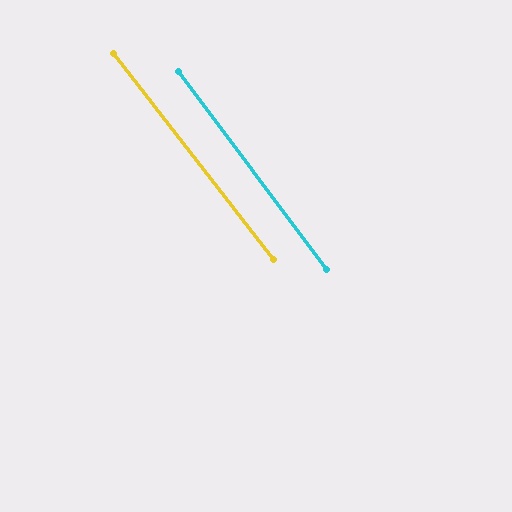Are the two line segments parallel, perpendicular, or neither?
Parallel — their directions differ by only 1.3°.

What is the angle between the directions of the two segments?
Approximately 1 degree.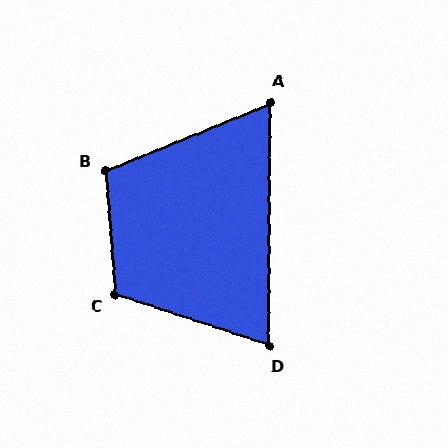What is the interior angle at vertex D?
Approximately 72 degrees (acute).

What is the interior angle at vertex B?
Approximately 108 degrees (obtuse).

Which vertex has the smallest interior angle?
A, at approximately 67 degrees.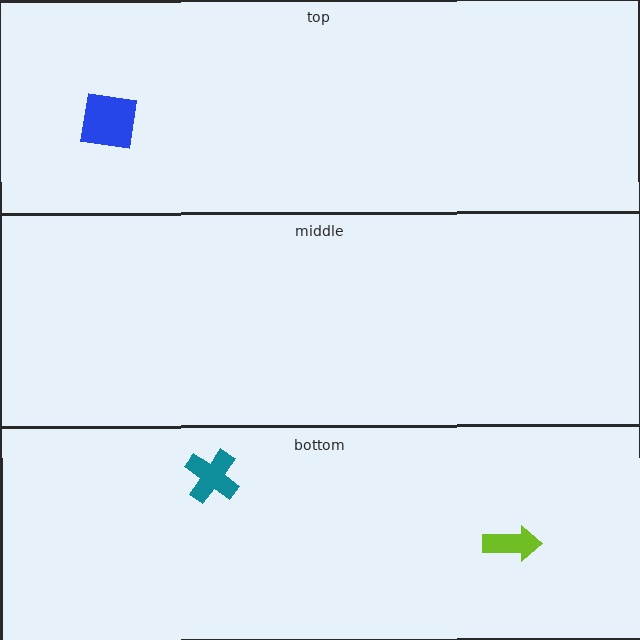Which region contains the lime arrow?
The bottom region.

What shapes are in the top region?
The blue square.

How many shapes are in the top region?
1.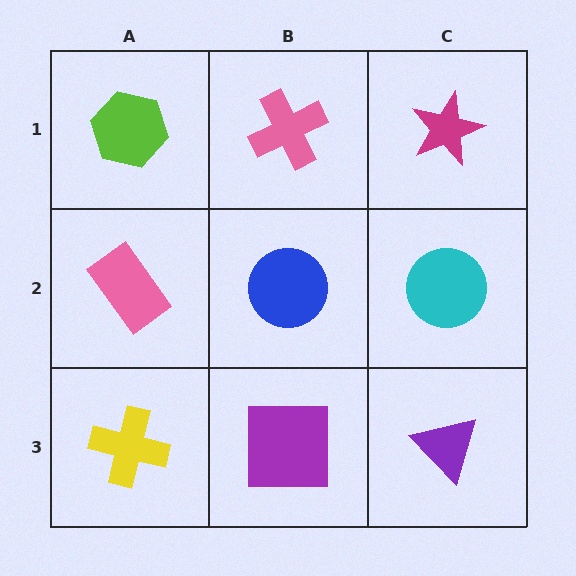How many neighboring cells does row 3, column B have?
3.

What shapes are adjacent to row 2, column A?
A lime hexagon (row 1, column A), a yellow cross (row 3, column A), a blue circle (row 2, column B).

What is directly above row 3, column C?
A cyan circle.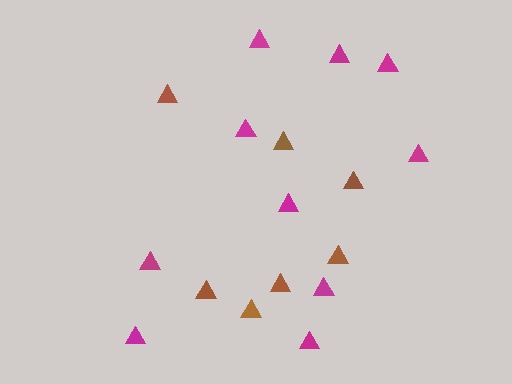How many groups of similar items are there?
There are 2 groups: one group of magenta triangles (10) and one group of brown triangles (7).